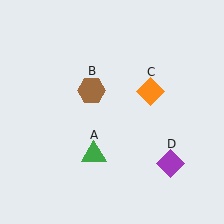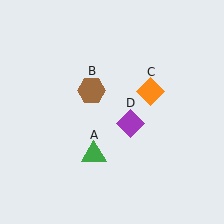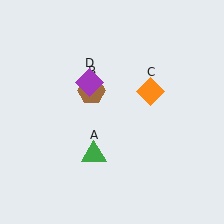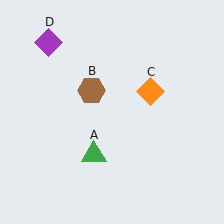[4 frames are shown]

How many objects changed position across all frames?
1 object changed position: purple diamond (object D).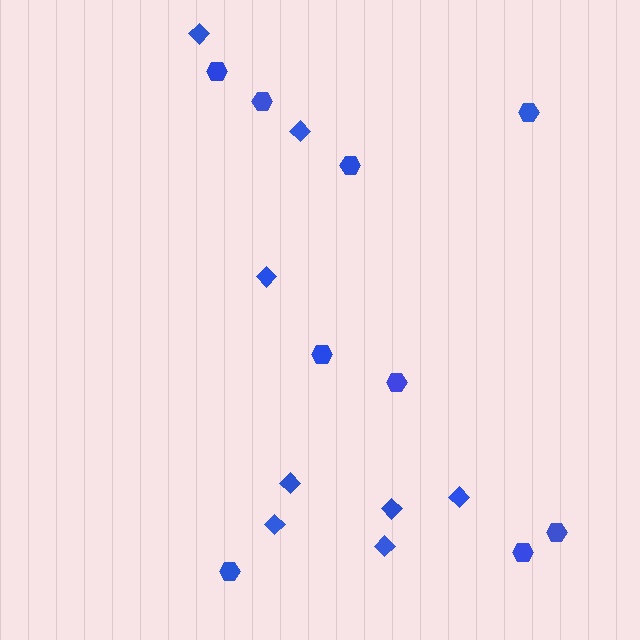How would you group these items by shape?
There are 2 groups: one group of diamonds (8) and one group of hexagons (9).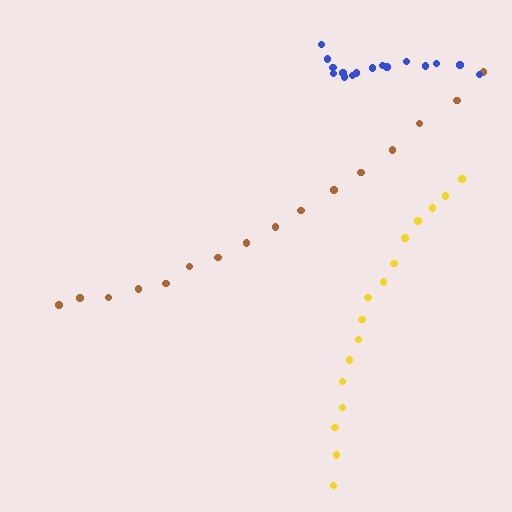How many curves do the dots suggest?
There are 3 distinct paths.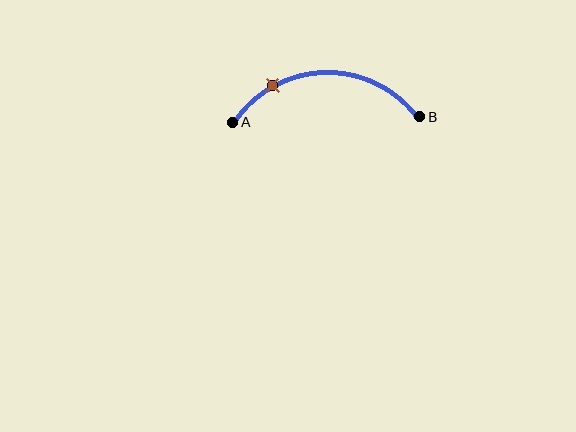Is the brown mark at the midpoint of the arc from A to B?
No. The brown mark lies on the arc but is closer to endpoint A. The arc midpoint would be at the point on the curve equidistant along the arc from both A and B.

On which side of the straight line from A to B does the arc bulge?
The arc bulges above the straight line connecting A and B.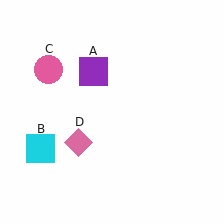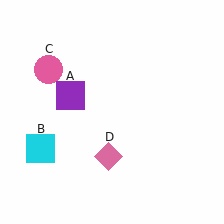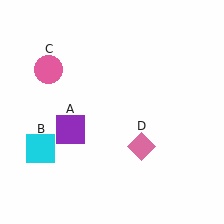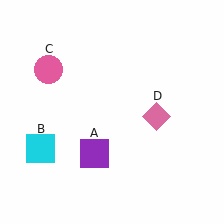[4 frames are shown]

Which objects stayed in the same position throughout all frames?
Cyan square (object B) and pink circle (object C) remained stationary.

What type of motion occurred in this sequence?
The purple square (object A), pink diamond (object D) rotated counterclockwise around the center of the scene.